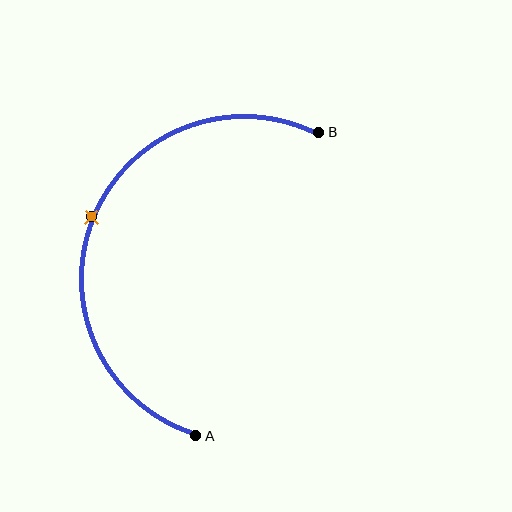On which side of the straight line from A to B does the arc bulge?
The arc bulges to the left of the straight line connecting A and B.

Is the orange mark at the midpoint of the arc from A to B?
Yes. The orange mark lies on the arc at equal arc-length from both A and B — it is the arc midpoint.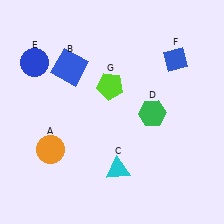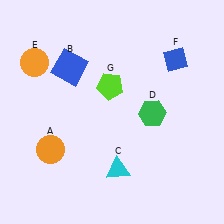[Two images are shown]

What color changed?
The circle (E) changed from blue in Image 1 to orange in Image 2.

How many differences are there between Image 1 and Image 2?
There is 1 difference between the two images.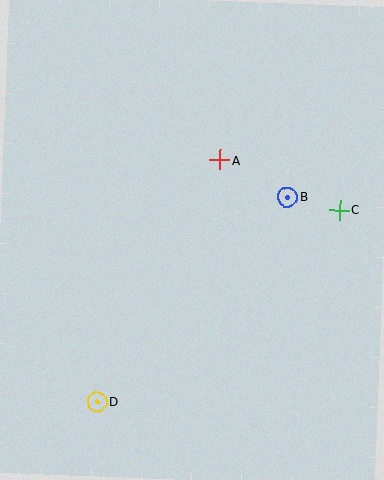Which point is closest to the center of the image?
Point A at (220, 160) is closest to the center.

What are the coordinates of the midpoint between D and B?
The midpoint between D and B is at (192, 299).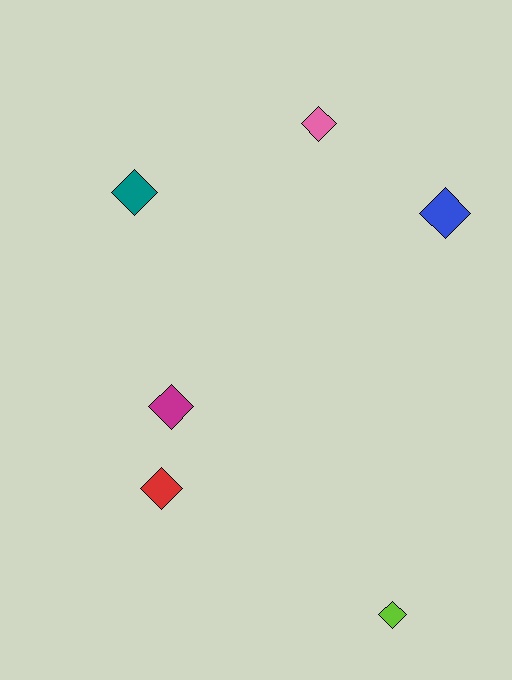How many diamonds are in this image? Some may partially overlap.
There are 6 diamonds.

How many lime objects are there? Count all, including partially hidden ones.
There is 1 lime object.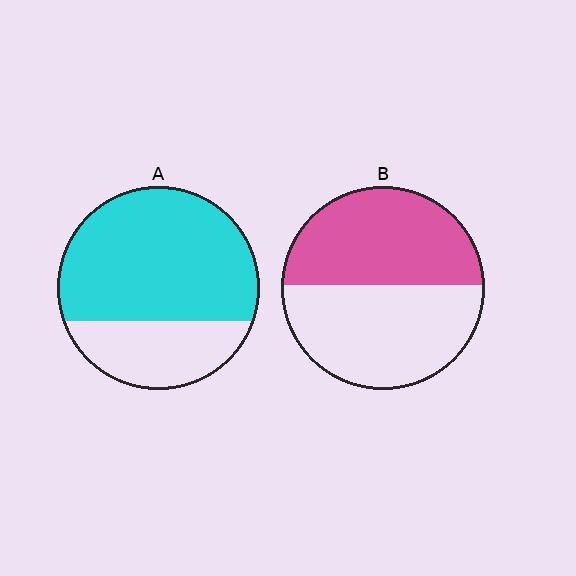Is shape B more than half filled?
Roughly half.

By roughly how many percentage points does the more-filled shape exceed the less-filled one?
By roughly 20 percentage points (A over B).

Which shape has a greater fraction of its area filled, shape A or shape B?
Shape A.